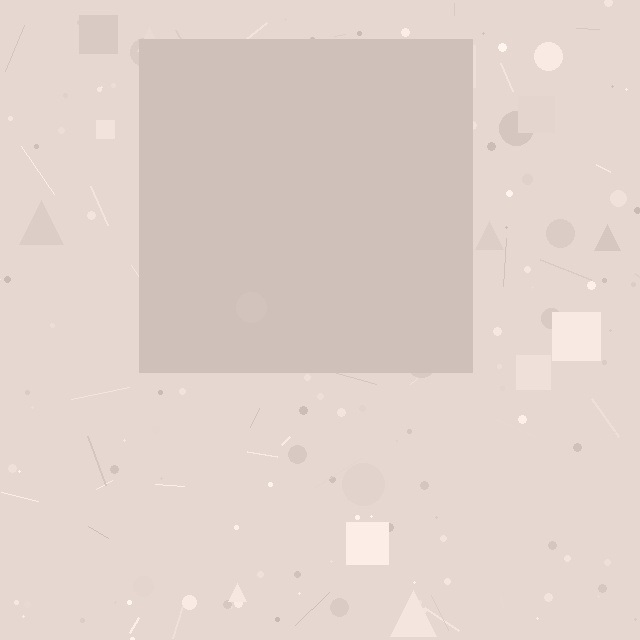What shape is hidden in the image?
A square is hidden in the image.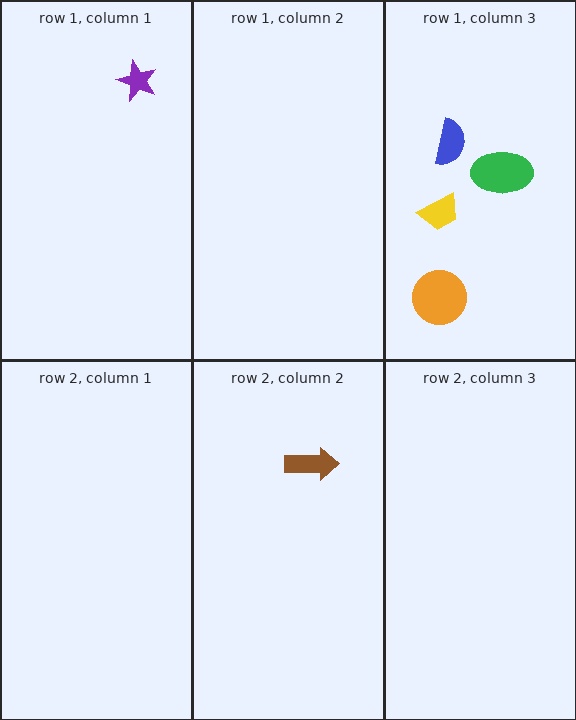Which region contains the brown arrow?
The row 2, column 2 region.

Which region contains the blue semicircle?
The row 1, column 3 region.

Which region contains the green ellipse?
The row 1, column 3 region.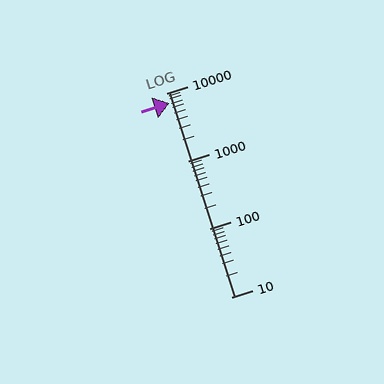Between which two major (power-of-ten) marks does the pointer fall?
The pointer is between 1000 and 10000.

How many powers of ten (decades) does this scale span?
The scale spans 3 decades, from 10 to 10000.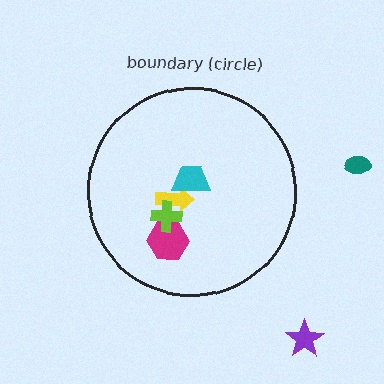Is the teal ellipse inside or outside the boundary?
Outside.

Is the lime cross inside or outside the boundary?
Inside.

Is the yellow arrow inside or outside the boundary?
Inside.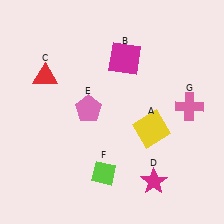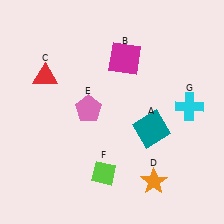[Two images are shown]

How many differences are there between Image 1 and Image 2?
There are 3 differences between the two images.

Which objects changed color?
A changed from yellow to teal. D changed from magenta to orange. G changed from pink to cyan.